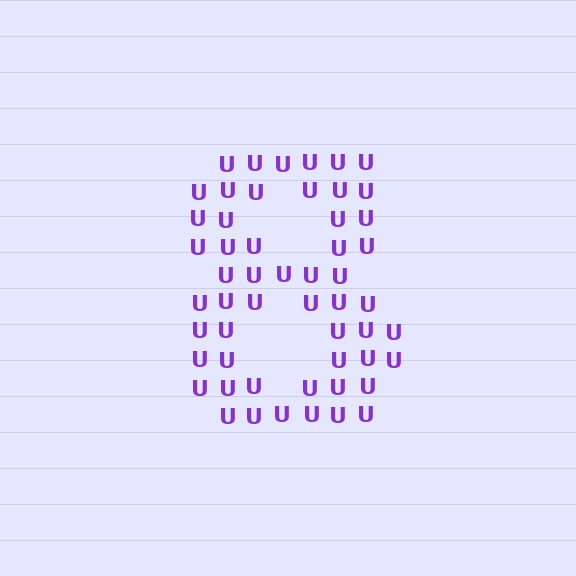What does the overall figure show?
The overall figure shows the digit 8.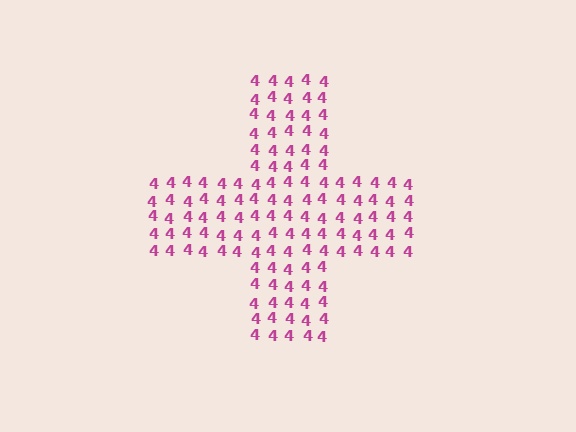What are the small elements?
The small elements are digit 4's.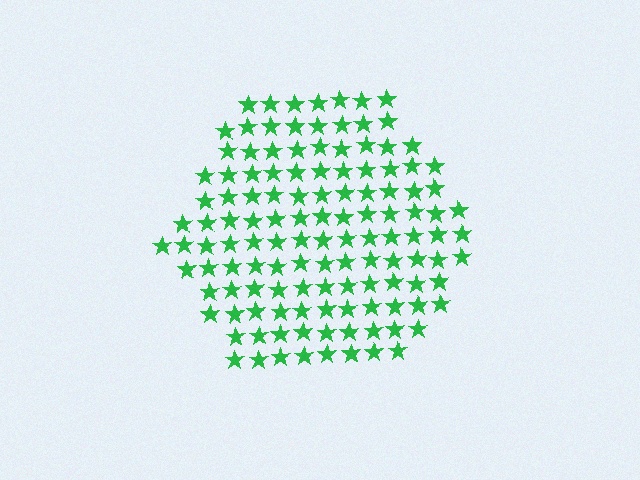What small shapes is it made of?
It is made of small stars.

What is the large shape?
The large shape is a hexagon.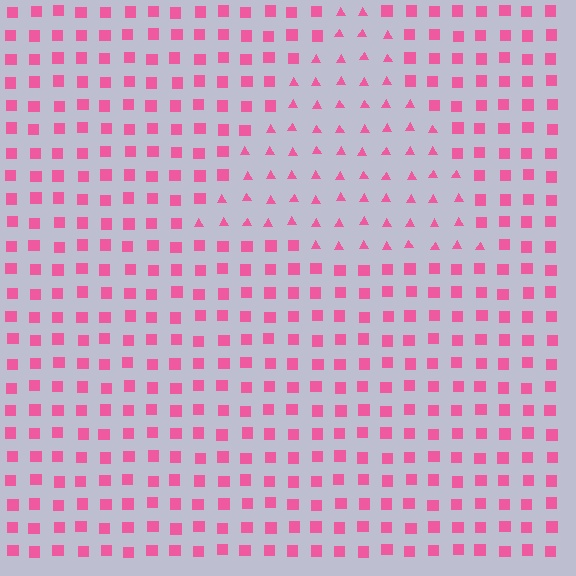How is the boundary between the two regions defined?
The boundary is defined by a change in element shape: triangles inside vs. squares outside. All elements share the same color and spacing.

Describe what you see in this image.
The image is filled with small pink elements arranged in a uniform grid. A triangle-shaped region contains triangles, while the surrounding area contains squares. The boundary is defined purely by the change in element shape.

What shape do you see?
I see a triangle.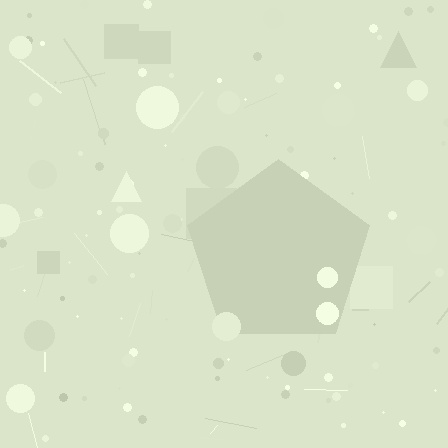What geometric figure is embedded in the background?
A pentagon is embedded in the background.